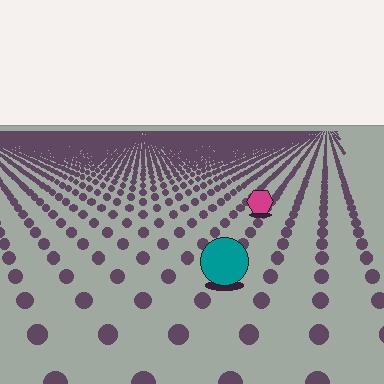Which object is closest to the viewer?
The teal circle is closest. The texture marks near it are larger and more spread out.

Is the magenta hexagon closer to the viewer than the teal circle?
No. The teal circle is closer — you can tell from the texture gradient: the ground texture is coarser near it.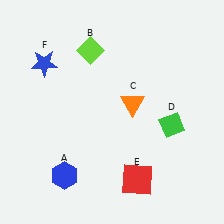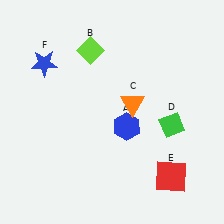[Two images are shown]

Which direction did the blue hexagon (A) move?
The blue hexagon (A) moved right.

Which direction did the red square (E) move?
The red square (E) moved right.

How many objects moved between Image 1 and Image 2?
2 objects moved between the two images.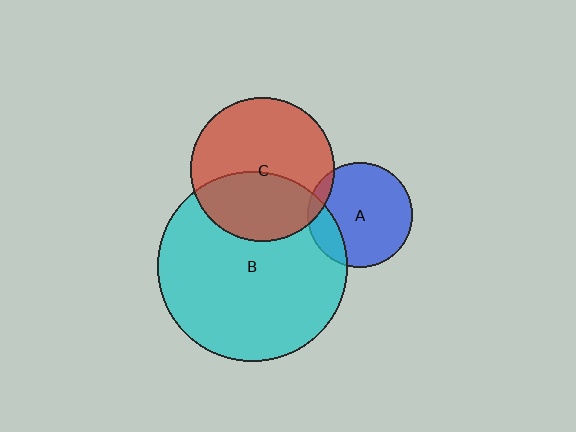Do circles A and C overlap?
Yes.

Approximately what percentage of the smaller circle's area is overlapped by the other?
Approximately 10%.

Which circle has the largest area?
Circle B (cyan).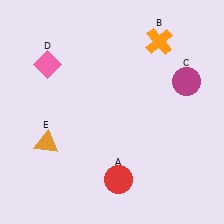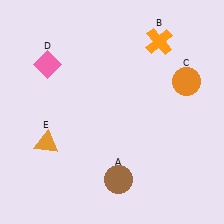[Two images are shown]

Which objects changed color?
A changed from red to brown. C changed from magenta to orange.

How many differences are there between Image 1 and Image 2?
There are 2 differences between the two images.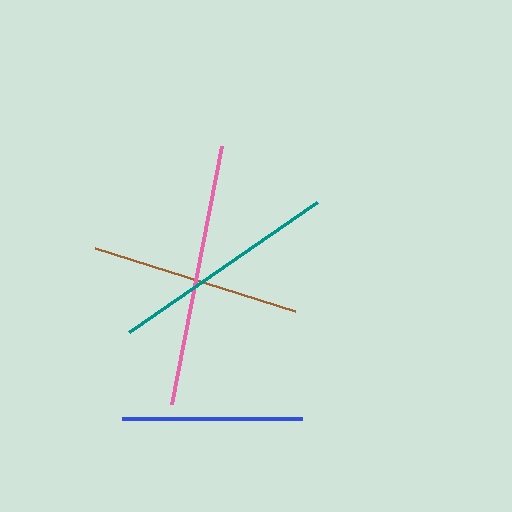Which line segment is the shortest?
The blue line is the shortest at approximately 180 pixels.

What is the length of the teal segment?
The teal segment is approximately 229 pixels long.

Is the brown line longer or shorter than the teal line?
The teal line is longer than the brown line.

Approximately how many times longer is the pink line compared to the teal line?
The pink line is approximately 1.1 times the length of the teal line.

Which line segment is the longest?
The pink line is the longest at approximately 263 pixels.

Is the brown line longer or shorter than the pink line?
The pink line is longer than the brown line.